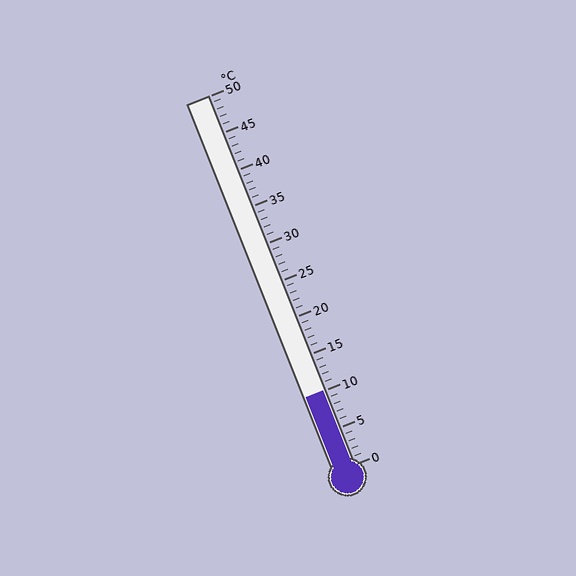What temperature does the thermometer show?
The thermometer shows approximately 10°C.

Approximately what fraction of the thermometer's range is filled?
The thermometer is filled to approximately 20% of its range.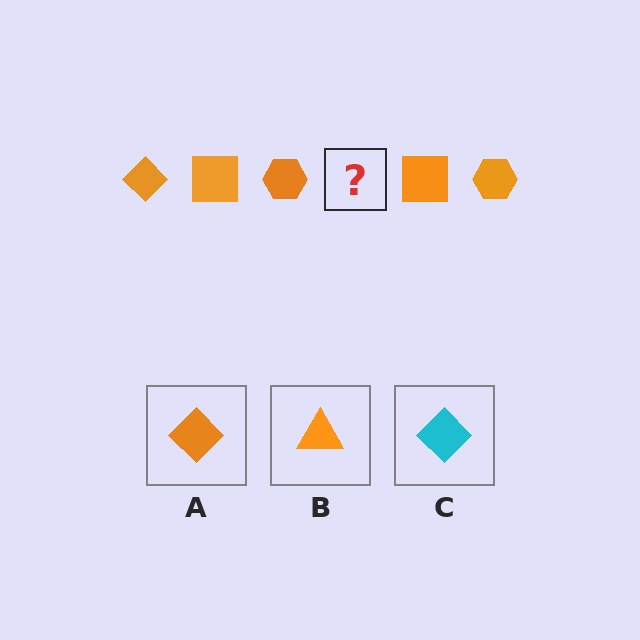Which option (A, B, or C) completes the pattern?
A.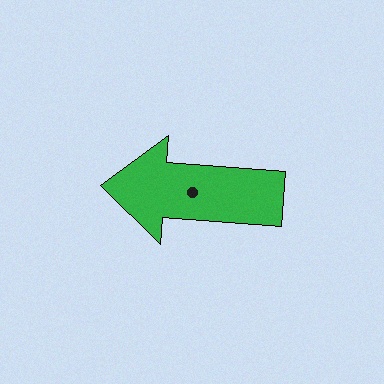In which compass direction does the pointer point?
West.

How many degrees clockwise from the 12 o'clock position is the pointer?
Approximately 274 degrees.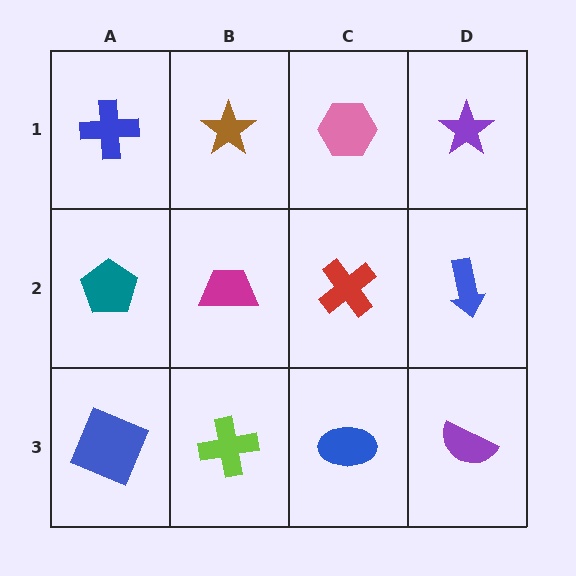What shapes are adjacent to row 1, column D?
A blue arrow (row 2, column D), a pink hexagon (row 1, column C).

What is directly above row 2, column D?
A purple star.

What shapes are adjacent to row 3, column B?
A magenta trapezoid (row 2, column B), a blue square (row 3, column A), a blue ellipse (row 3, column C).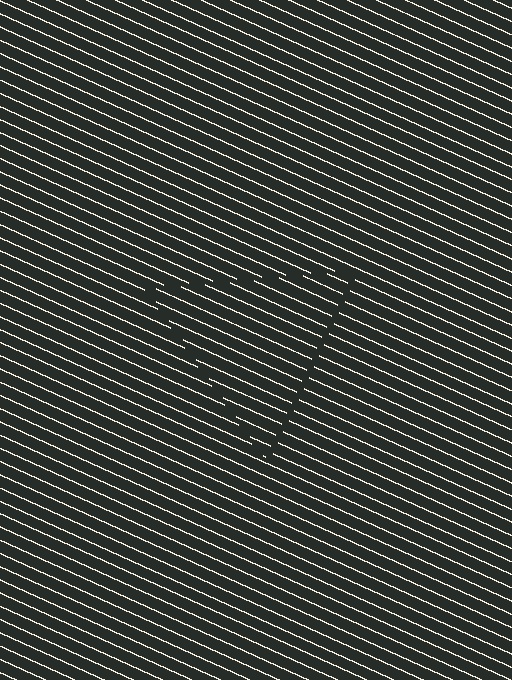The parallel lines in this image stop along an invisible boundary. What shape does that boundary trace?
An illusory triangle. The interior of the shape contains the same grating, shifted by half a period — the contour is defined by the phase discontinuity where line-ends from the inner and outer gratings abut.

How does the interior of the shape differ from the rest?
The interior of the shape contains the same grating, shifted by half a period — the contour is defined by the phase discontinuity where line-ends from the inner and outer gratings abut.